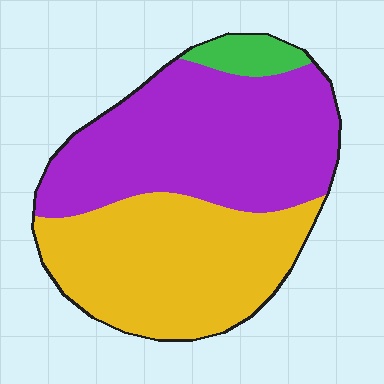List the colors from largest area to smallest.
From largest to smallest: purple, yellow, green.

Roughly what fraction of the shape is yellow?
Yellow takes up about two fifths (2/5) of the shape.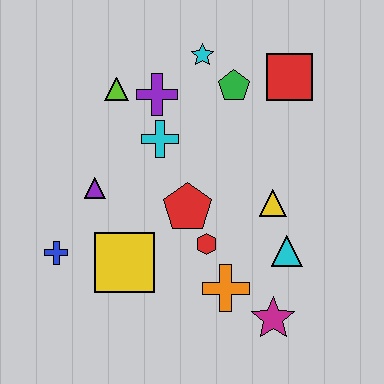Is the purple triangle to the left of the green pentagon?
Yes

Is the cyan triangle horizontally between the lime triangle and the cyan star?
No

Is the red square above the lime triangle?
Yes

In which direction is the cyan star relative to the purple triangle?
The cyan star is above the purple triangle.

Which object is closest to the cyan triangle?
The yellow triangle is closest to the cyan triangle.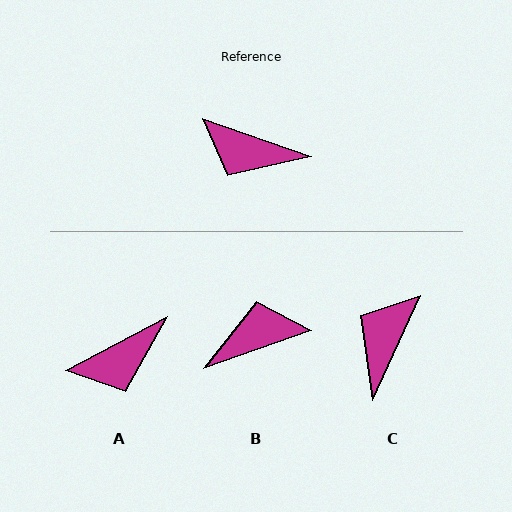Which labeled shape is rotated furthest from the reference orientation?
B, about 142 degrees away.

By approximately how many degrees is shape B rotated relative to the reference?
Approximately 142 degrees clockwise.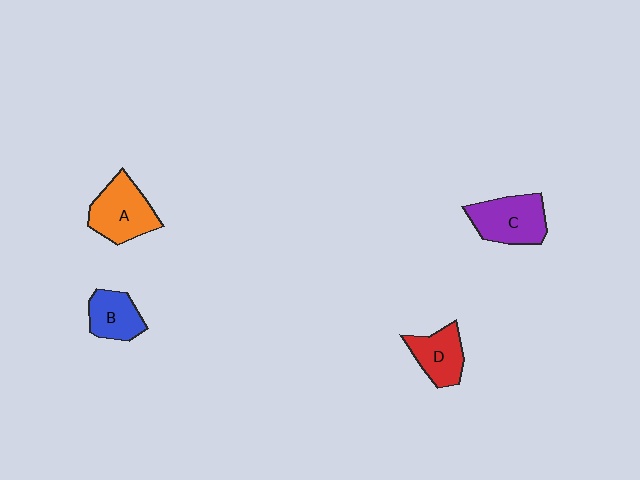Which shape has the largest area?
Shape A (orange).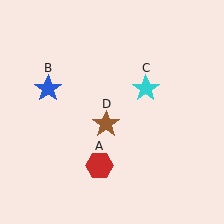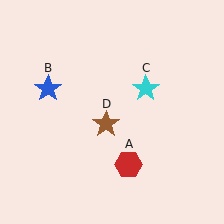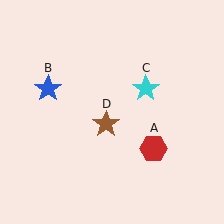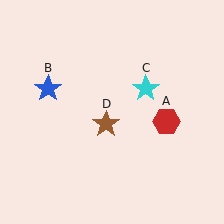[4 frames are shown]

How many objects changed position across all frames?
1 object changed position: red hexagon (object A).